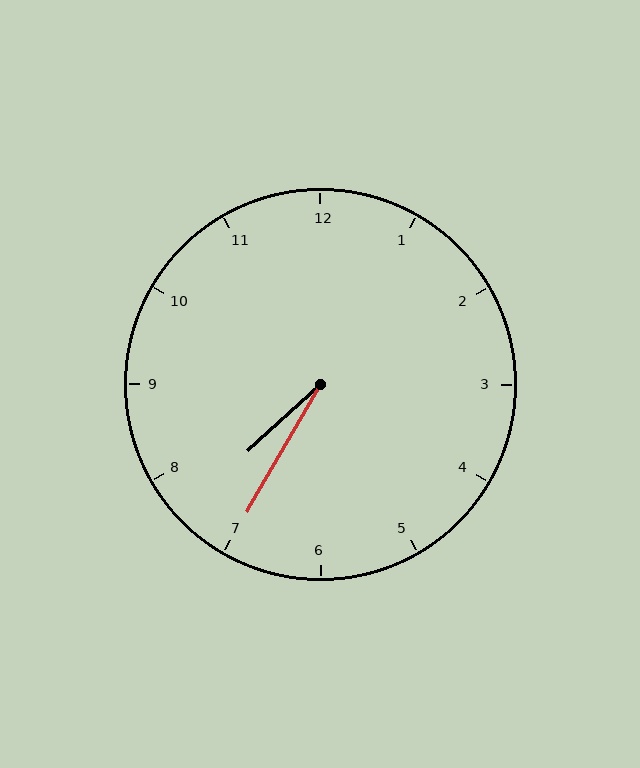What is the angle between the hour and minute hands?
Approximately 18 degrees.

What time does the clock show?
7:35.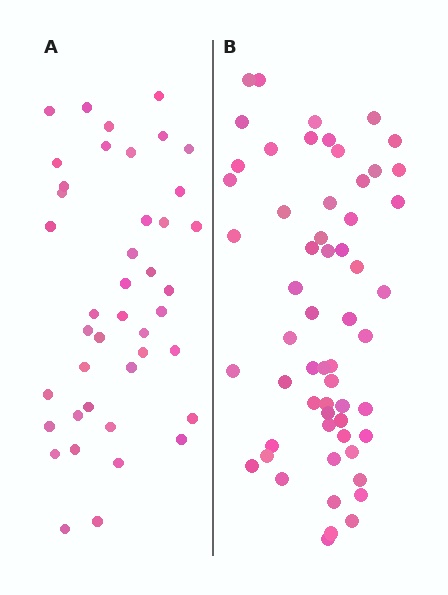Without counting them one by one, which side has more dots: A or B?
Region B (the right region) has more dots.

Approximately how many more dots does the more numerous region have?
Region B has approximately 15 more dots than region A.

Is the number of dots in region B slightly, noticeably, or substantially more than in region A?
Region B has noticeably more, but not dramatically so. The ratio is roughly 1.4 to 1.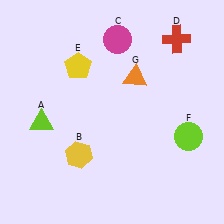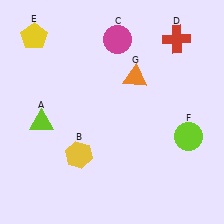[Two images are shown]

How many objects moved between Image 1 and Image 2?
1 object moved between the two images.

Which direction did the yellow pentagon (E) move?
The yellow pentagon (E) moved left.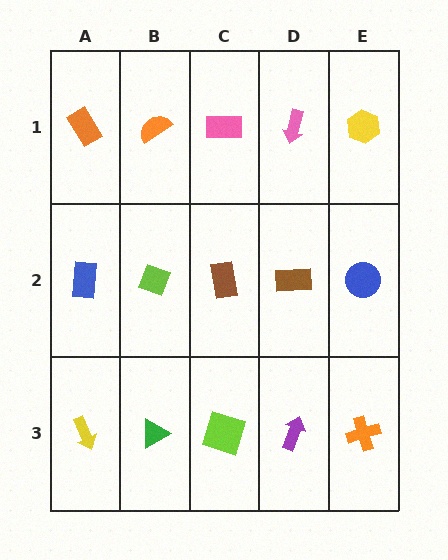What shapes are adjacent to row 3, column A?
A blue rectangle (row 2, column A), a green triangle (row 3, column B).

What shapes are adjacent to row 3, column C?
A brown rectangle (row 2, column C), a green triangle (row 3, column B), a purple arrow (row 3, column D).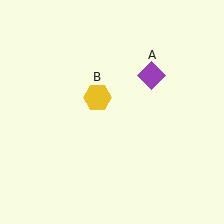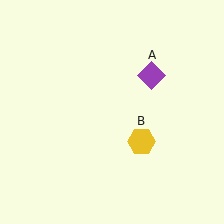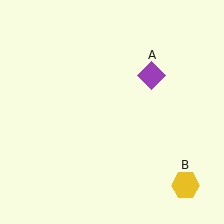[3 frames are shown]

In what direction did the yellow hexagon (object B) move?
The yellow hexagon (object B) moved down and to the right.